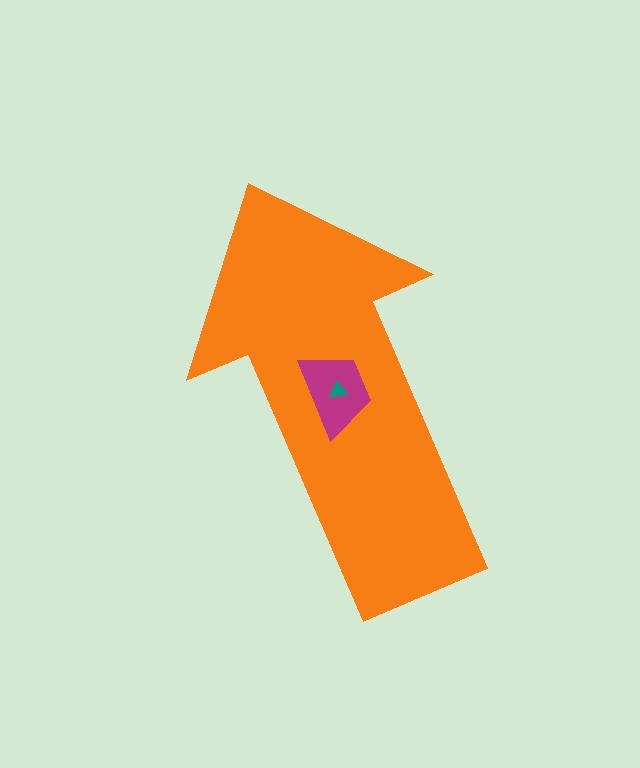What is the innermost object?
The teal triangle.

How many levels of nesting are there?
3.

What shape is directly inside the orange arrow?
The magenta trapezoid.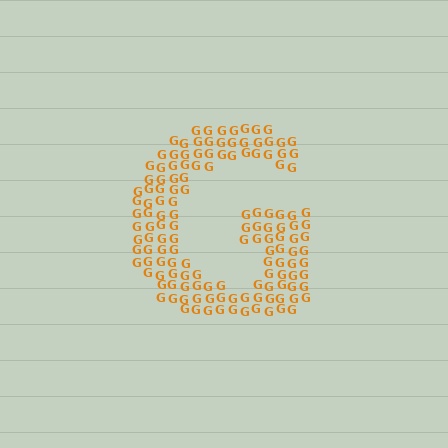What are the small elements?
The small elements are letter G's.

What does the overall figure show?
The overall figure shows the letter G.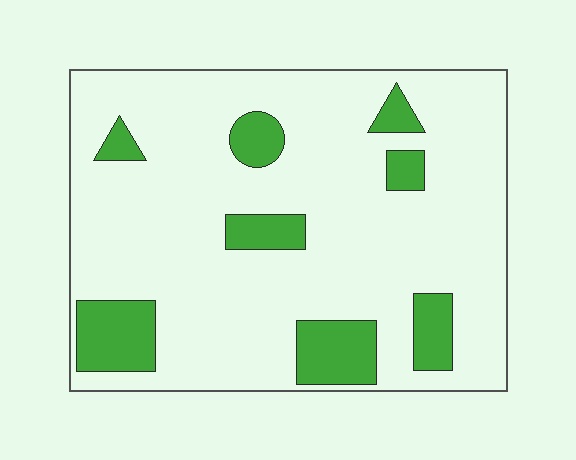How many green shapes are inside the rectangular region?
8.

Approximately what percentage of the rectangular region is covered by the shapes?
Approximately 15%.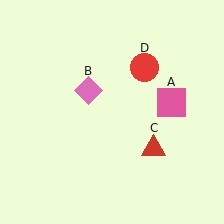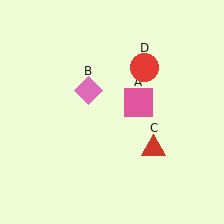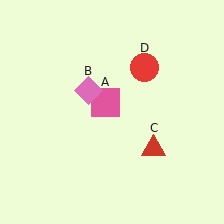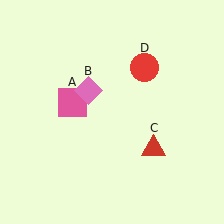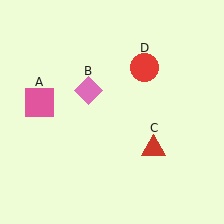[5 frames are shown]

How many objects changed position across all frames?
1 object changed position: pink square (object A).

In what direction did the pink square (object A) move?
The pink square (object A) moved left.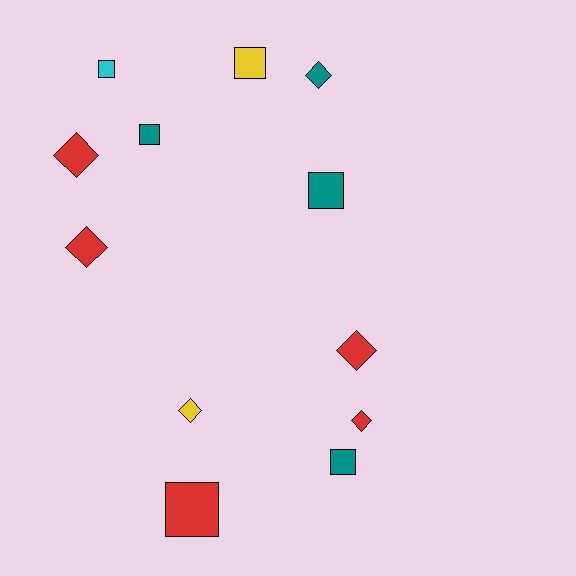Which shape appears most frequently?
Diamond, with 6 objects.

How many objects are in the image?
There are 12 objects.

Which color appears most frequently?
Red, with 5 objects.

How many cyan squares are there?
There is 1 cyan square.